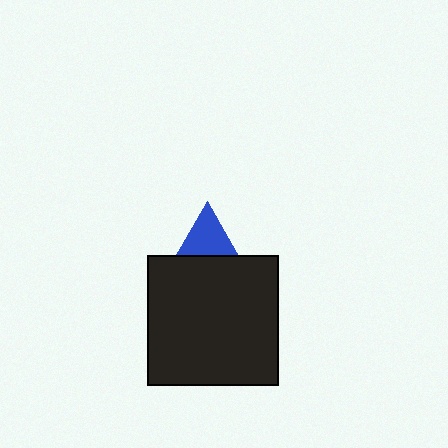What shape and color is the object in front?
The object in front is a black square.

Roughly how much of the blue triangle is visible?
A small part of it is visible (roughly 38%).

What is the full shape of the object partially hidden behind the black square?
The partially hidden object is a blue triangle.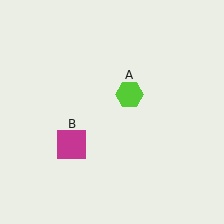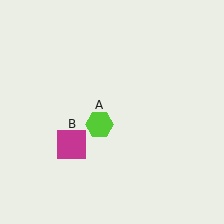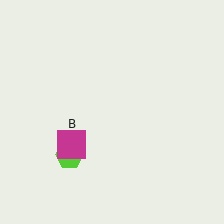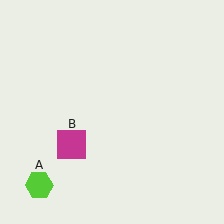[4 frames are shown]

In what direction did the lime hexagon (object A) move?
The lime hexagon (object A) moved down and to the left.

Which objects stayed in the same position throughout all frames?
Magenta square (object B) remained stationary.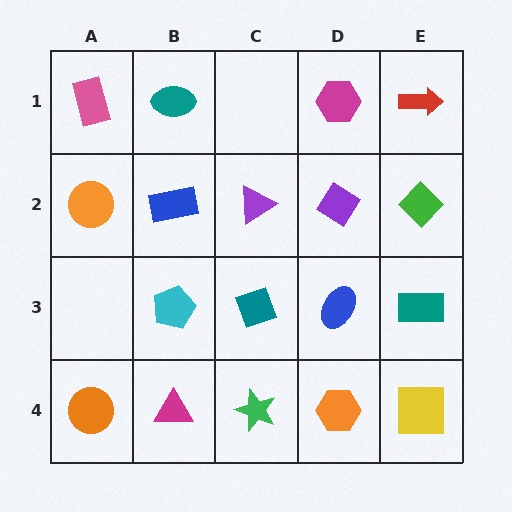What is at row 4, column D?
An orange hexagon.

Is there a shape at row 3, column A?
No, that cell is empty.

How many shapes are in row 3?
4 shapes.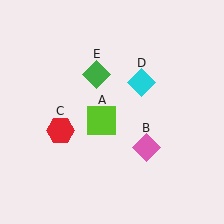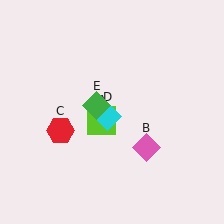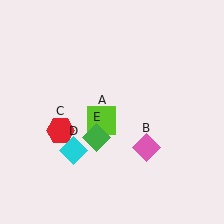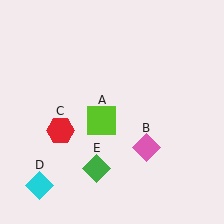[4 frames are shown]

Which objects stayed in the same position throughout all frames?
Lime square (object A) and pink diamond (object B) and red hexagon (object C) remained stationary.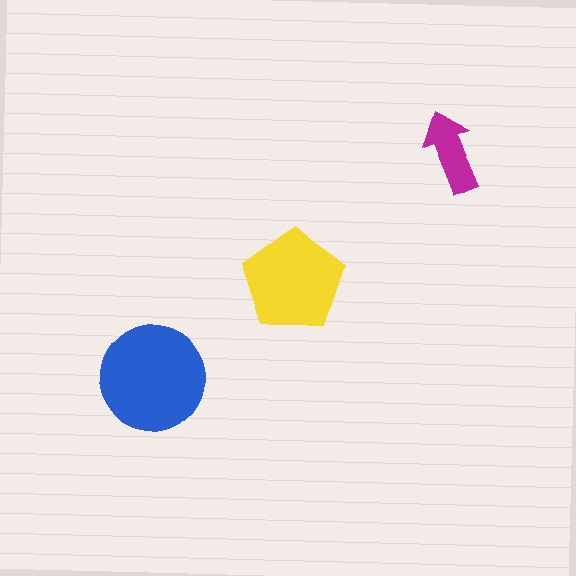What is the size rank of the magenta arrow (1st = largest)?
3rd.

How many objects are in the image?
There are 3 objects in the image.